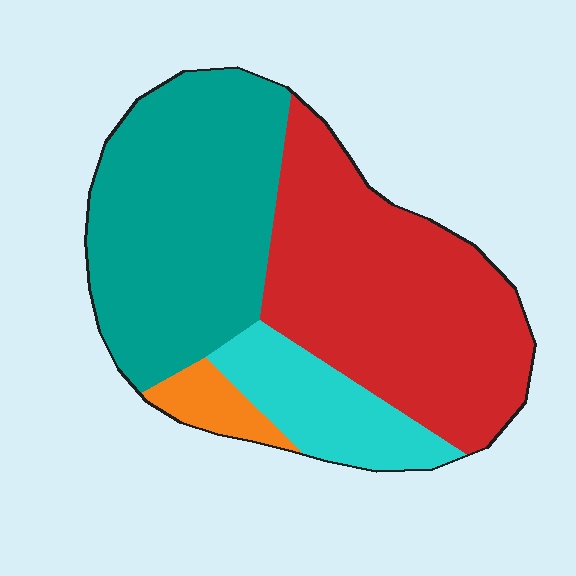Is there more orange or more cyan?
Cyan.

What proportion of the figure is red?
Red takes up about two fifths (2/5) of the figure.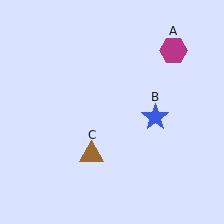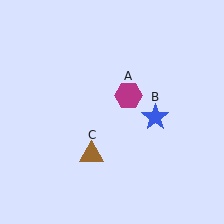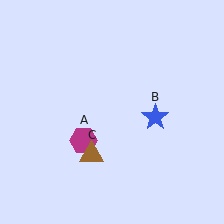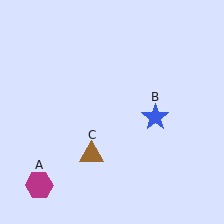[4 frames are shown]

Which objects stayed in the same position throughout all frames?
Blue star (object B) and brown triangle (object C) remained stationary.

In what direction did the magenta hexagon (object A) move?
The magenta hexagon (object A) moved down and to the left.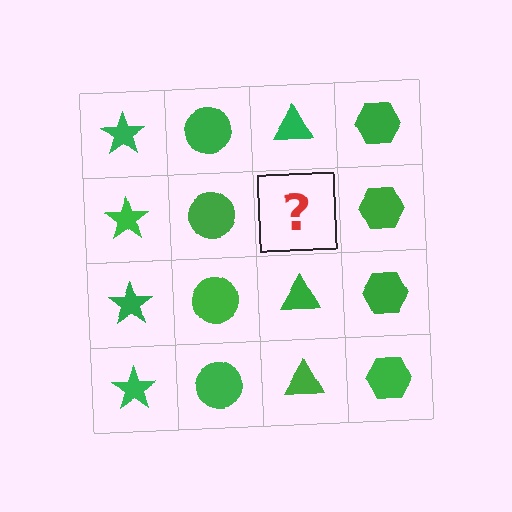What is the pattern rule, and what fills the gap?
The rule is that each column has a consistent shape. The gap should be filled with a green triangle.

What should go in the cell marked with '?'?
The missing cell should contain a green triangle.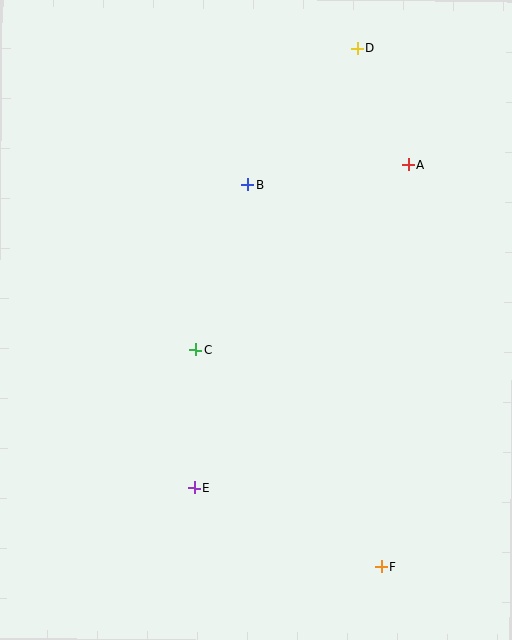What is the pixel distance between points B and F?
The distance between B and F is 404 pixels.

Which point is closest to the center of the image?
Point C at (196, 350) is closest to the center.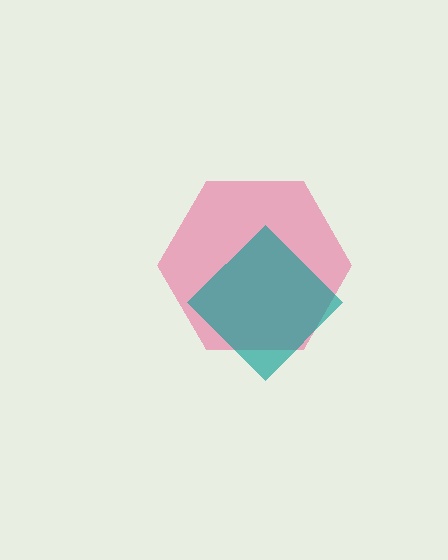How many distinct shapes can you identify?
There are 2 distinct shapes: a pink hexagon, a teal diamond.